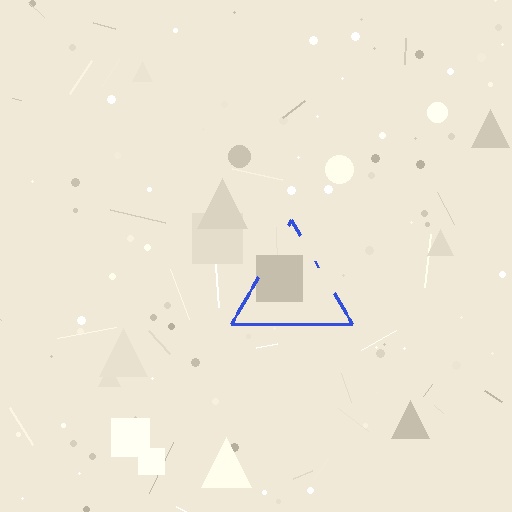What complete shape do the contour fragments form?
The contour fragments form a triangle.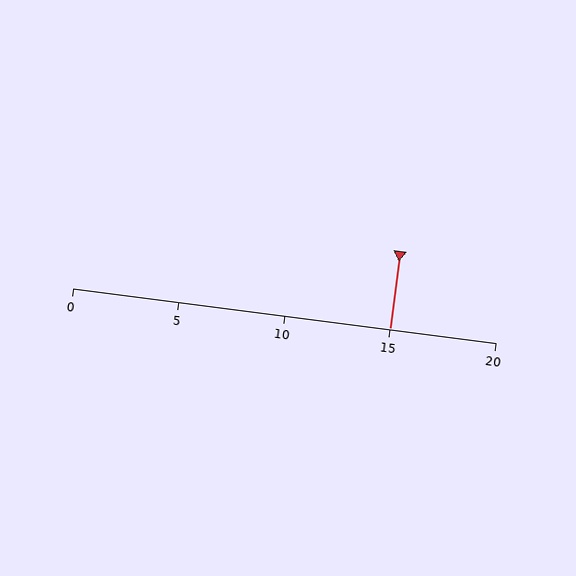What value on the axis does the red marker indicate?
The marker indicates approximately 15.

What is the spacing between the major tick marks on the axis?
The major ticks are spaced 5 apart.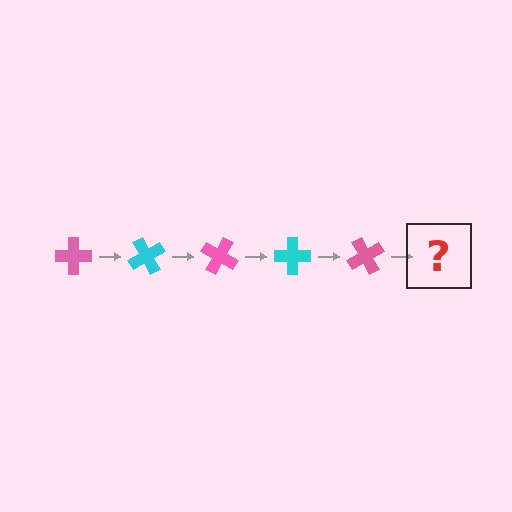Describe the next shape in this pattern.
It should be a cyan cross, rotated 300 degrees from the start.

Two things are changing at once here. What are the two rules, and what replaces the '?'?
The two rules are that it rotates 60 degrees each step and the color cycles through pink and cyan. The '?' should be a cyan cross, rotated 300 degrees from the start.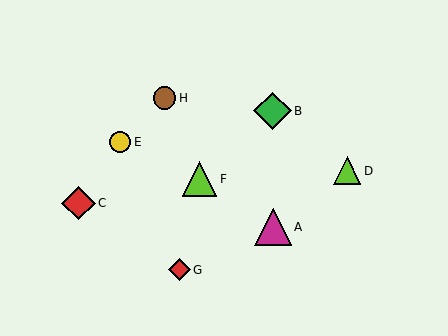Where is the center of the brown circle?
The center of the brown circle is at (164, 98).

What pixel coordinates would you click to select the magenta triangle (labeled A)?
Click at (273, 227) to select the magenta triangle A.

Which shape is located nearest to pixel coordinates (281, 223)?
The magenta triangle (labeled A) at (273, 227) is nearest to that location.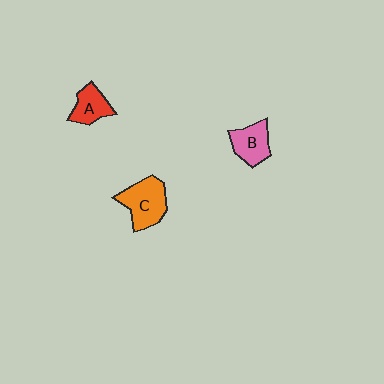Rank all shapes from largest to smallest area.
From largest to smallest: C (orange), B (pink), A (red).